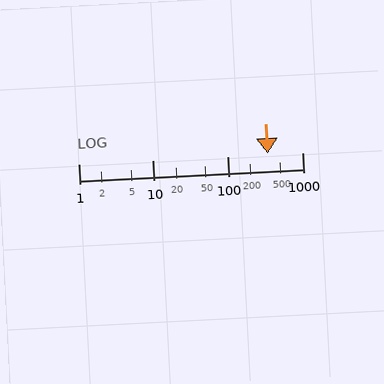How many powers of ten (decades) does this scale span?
The scale spans 3 decades, from 1 to 1000.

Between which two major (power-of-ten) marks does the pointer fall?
The pointer is between 100 and 1000.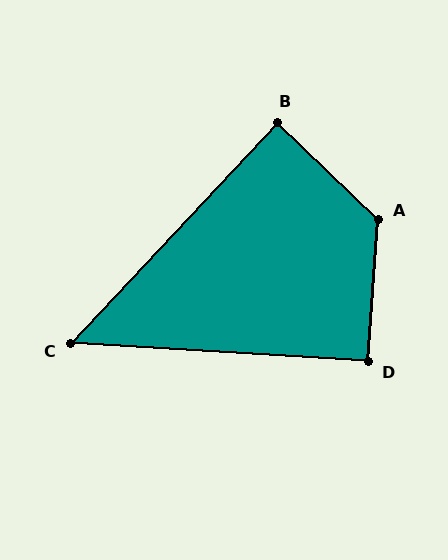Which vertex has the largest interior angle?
A, at approximately 130 degrees.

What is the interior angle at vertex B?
Approximately 89 degrees (approximately right).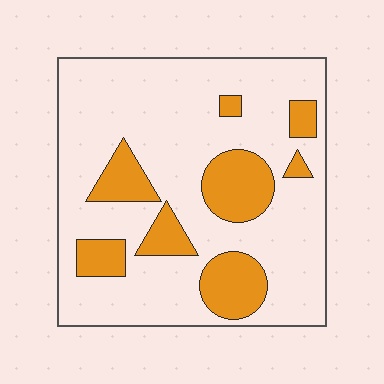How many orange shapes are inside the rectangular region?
8.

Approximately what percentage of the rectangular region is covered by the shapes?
Approximately 20%.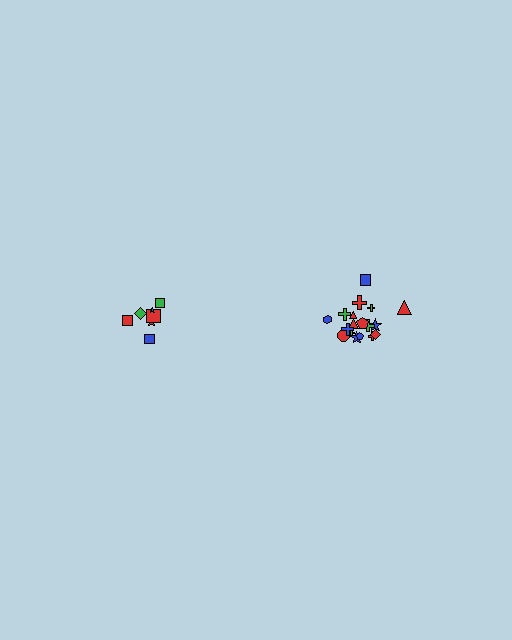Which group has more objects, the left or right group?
The right group.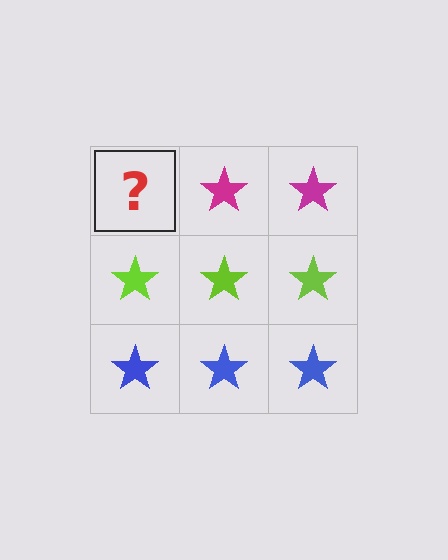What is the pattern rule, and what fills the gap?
The rule is that each row has a consistent color. The gap should be filled with a magenta star.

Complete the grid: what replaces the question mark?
The question mark should be replaced with a magenta star.